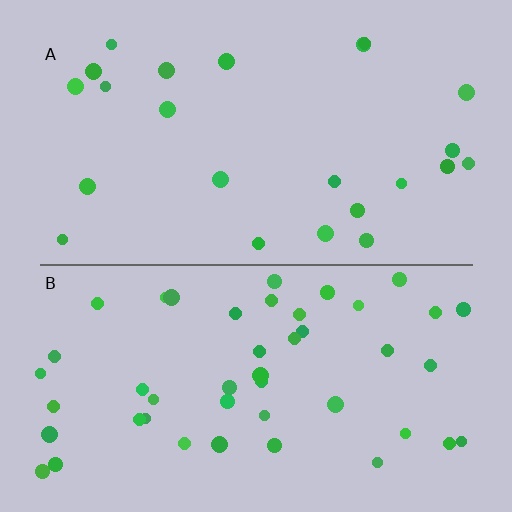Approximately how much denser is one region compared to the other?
Approximately 2.0× — region B over region A.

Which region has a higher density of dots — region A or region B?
B (the bottom).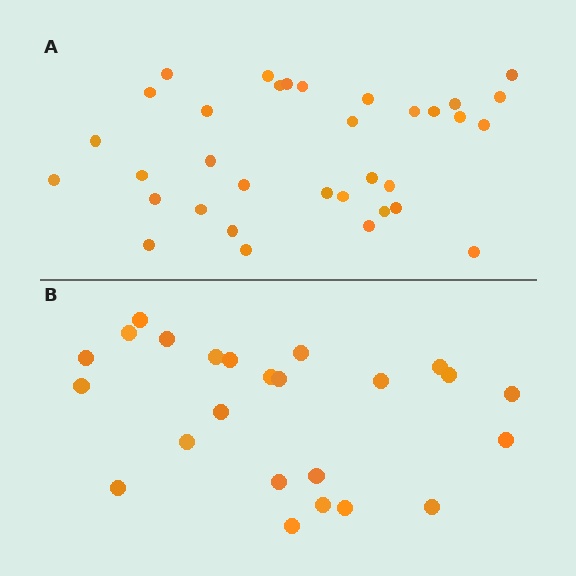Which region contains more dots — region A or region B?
Region A (the top region) has more dots.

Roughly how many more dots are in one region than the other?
Region A has roughly 10 or so more dots than region B.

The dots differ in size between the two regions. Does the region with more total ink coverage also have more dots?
No. Region B has more total ink coverage because its dots are larger, but region A actually contains more individual dots. Total area can be misleading — the number of items is what matters here.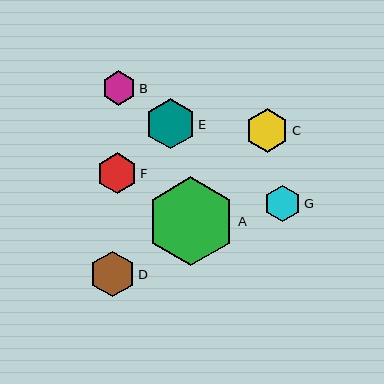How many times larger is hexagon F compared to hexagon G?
Hexagon F is approximately 1.1 times the size of hexagon G.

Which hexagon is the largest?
Hexagon A is the largest with a size of approximately 89 pixels.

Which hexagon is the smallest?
Hexagon B is the smallest with a size of approximately 34 pixels.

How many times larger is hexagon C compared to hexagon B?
Hexagon C is approximately 1.3 times the size of hexagon B.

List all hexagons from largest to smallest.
From largest to smallest: A, E, D, C, F, G, B.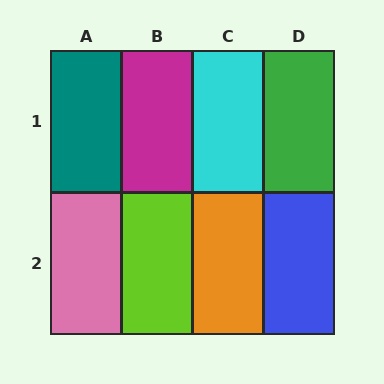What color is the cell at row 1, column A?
Teal.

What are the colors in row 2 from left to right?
Pink, lime, orange, blue.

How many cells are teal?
1 cell is teal.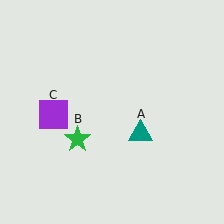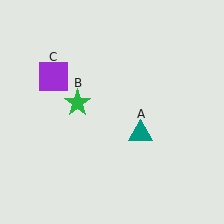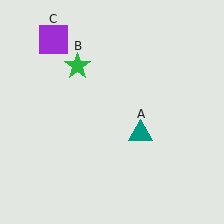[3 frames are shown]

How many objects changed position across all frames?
2 objects changed position: green star (object B), purple square (object C).